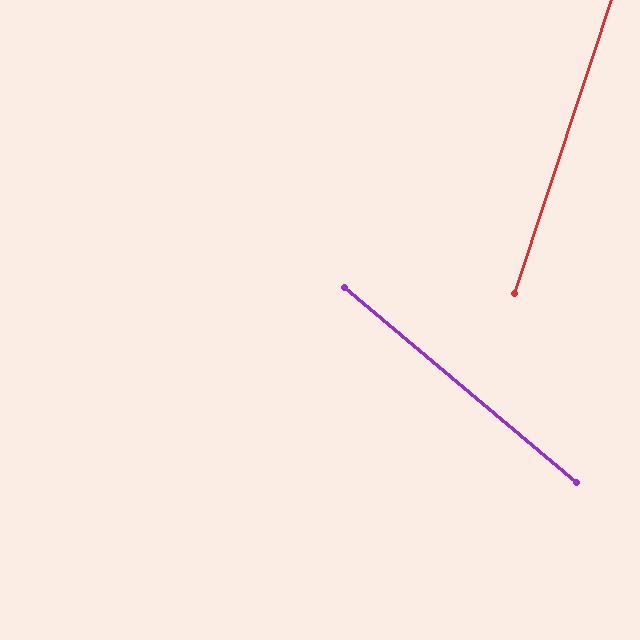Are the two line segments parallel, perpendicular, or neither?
Neither parallel nor perpendicular — they differ by about 68°.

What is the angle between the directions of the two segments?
Approximately 68 degrees.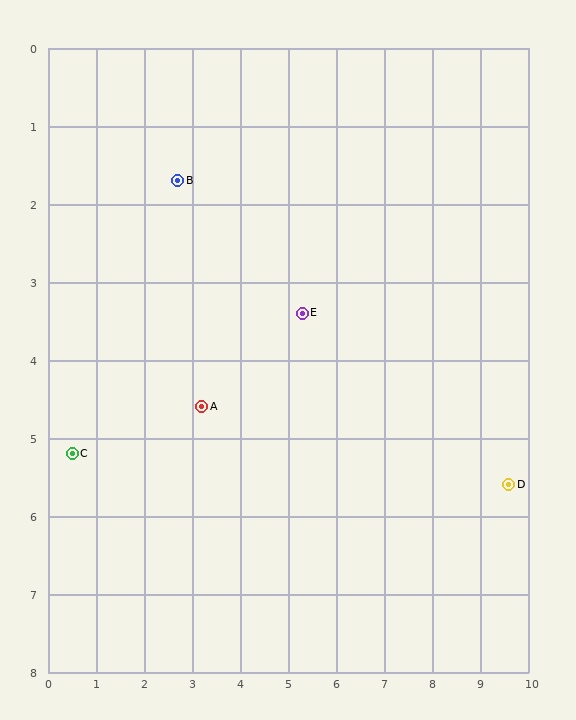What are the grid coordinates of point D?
Point D is at approximately (9.6, 5.6).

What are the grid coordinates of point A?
Point A is at approximately (3.2, 4.6).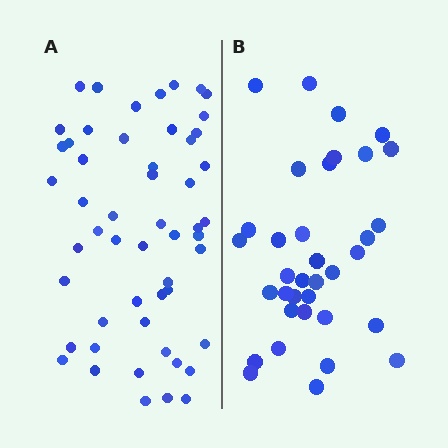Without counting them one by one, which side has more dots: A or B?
Region A (the left region) has more dots.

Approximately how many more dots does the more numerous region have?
Region A has approximately 20 more dots than region B.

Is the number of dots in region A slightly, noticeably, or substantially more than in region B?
Region A has substantially more. The ratio is roughly 1.5 to 1.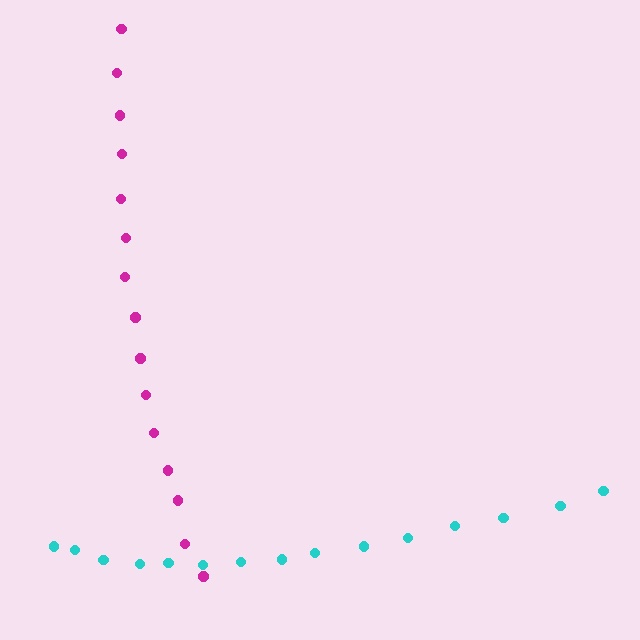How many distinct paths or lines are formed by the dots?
There are 2 distinct paths.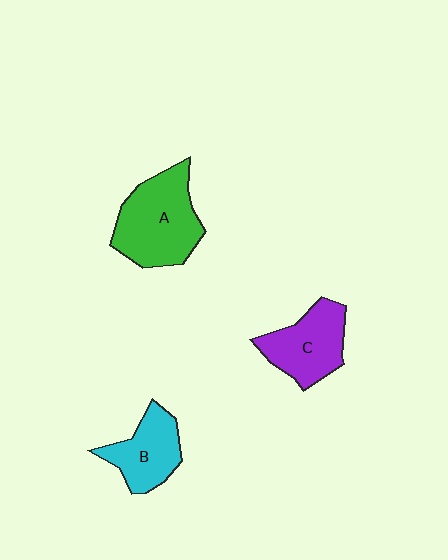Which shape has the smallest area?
Shape B (cyan).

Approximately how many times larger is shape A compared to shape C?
Approximately 1.3 times.